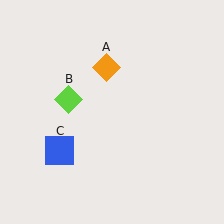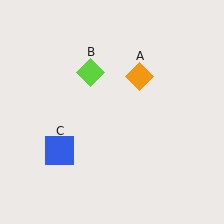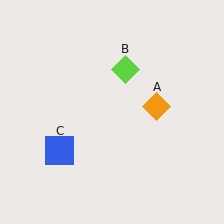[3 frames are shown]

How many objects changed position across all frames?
2 objects changed position: orange diamond (object A), lime diamond (object B).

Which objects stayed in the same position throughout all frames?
Blue square (object C) remained stationary.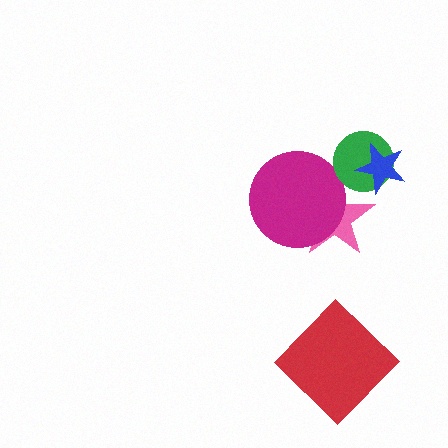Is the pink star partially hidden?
Yes, it is partially covered by another shape.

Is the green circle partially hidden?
Yes, it is partially covered by another shape.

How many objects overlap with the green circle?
2 objects overlap with the green circle.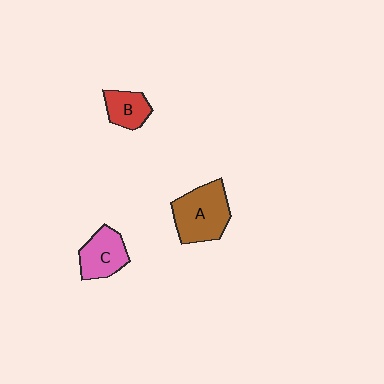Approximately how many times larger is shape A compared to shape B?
Approximately 1.9 times.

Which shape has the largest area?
Shape A (brown).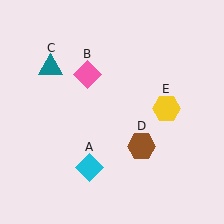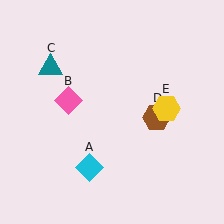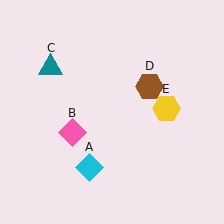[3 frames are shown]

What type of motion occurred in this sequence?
The pink diamond (object B), brown hexagon (object D) rotated counterclockwise around the center of the scene.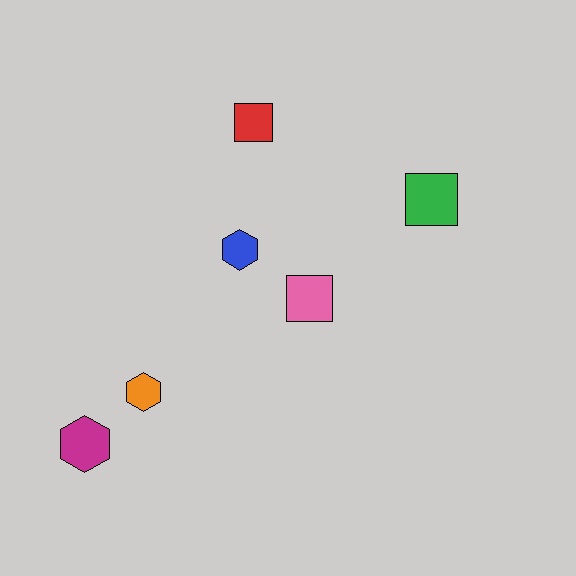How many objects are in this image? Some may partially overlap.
There are 6 objects.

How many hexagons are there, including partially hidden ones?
There are 3 hexagons.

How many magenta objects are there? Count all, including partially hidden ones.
There is 1 magenta object.